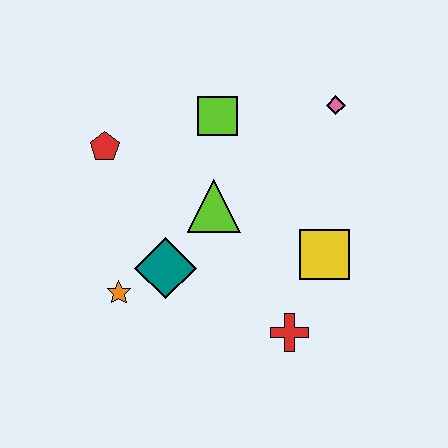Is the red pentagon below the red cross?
No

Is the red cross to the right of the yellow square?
No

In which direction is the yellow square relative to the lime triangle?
The yellow square is to the right of the lime triangle.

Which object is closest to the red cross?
The yellow square is closest to the red cross.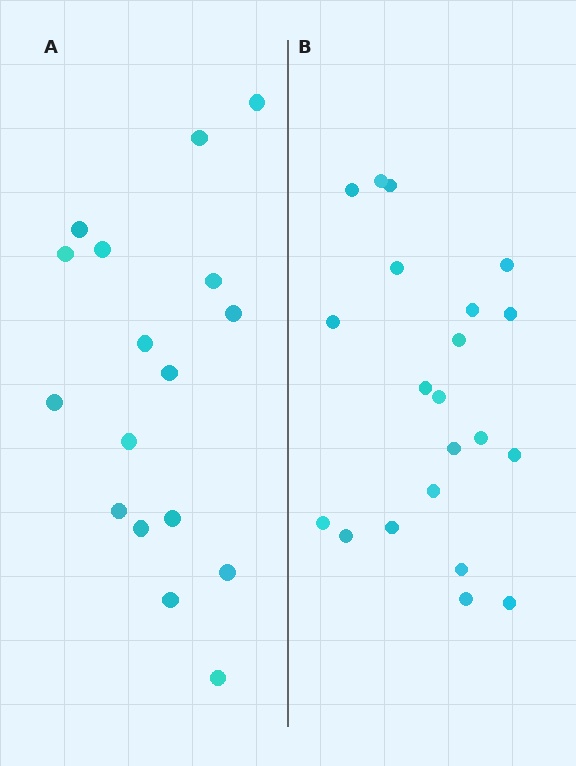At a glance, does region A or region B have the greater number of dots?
Region B (the right region) has more dots.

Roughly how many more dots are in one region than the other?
Region B has about 4 more dots than region A.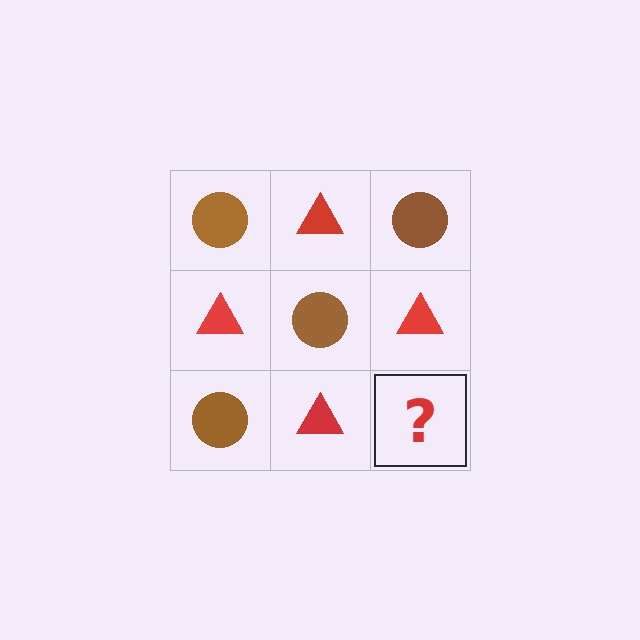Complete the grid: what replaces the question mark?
The question mark should be replaced with a brown circle.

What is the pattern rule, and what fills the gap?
The rule is that it alternates brown circle and red triangle in a checkerboard pattern. The gap should be filled with a brown circle.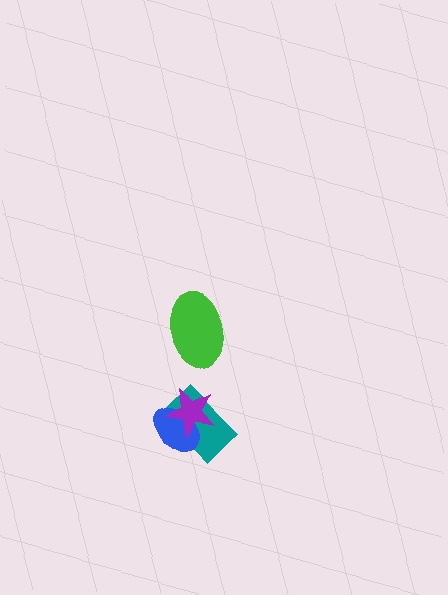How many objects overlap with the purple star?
2 objects overlap with the purple star.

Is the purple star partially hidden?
No, no other shape covers it.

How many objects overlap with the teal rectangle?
2 objects overlap with the teal rectangle.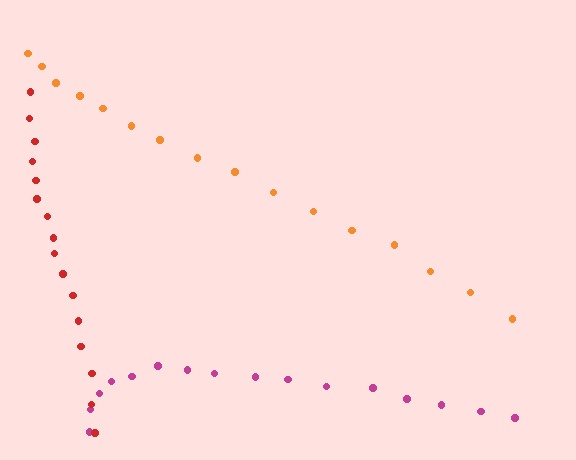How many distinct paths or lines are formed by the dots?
There are 3 distinct paths.